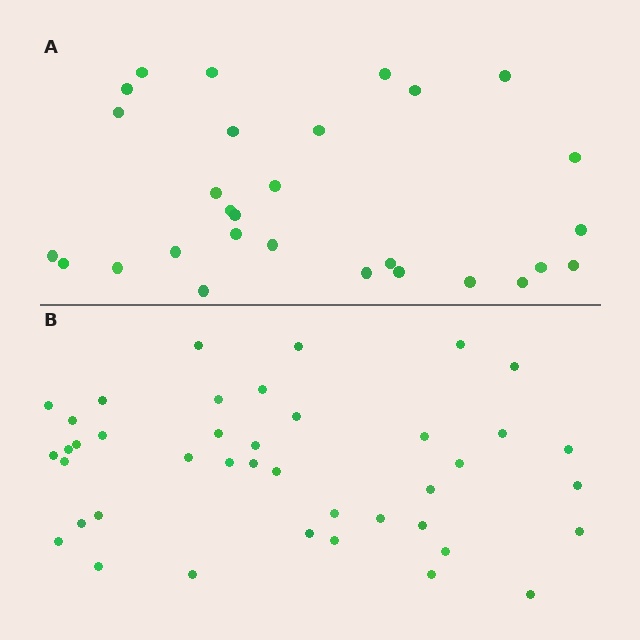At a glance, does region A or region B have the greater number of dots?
Region B (the bottom region) has more dots.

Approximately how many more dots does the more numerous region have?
Region B has roughly 12 or so more dots than region A.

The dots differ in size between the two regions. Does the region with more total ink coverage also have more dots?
No. Region A has more total ink coverage because its dots are larger, but region B actually contains more individual dots. Total area can be misleading — the number of items is what matters here.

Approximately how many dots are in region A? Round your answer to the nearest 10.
About 30 dots. (The exact count is 29, which rounds to 30.)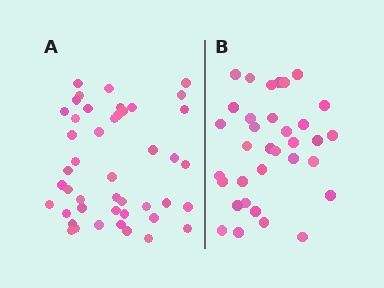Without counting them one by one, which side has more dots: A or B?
Region A (the left region) has more dots.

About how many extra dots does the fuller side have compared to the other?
Region A has roughly 12 or so more dots than region B.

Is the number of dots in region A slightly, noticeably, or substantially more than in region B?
Region A has noticeably more, but not dramatically so. The ratio is roughly 1.3 to 1.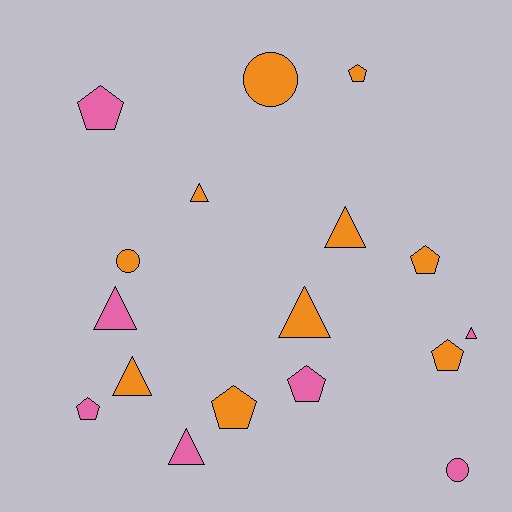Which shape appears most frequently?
Pentagon, with 7 objects.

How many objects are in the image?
There are 17 objects.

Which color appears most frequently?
Orange, with 10 objects.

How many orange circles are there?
There are 2 orange circles.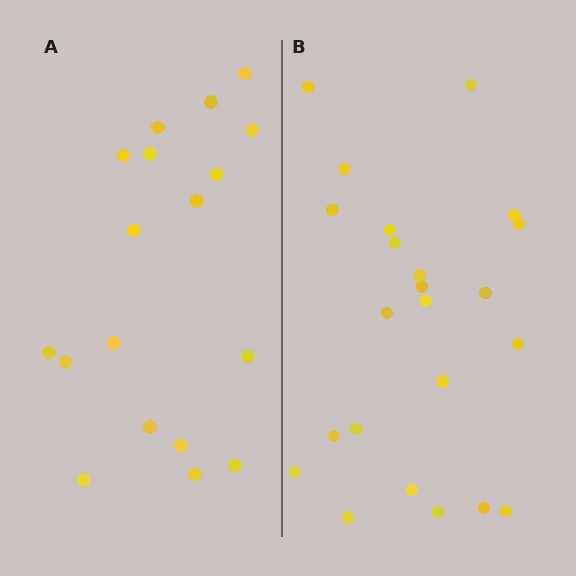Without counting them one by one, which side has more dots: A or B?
Region B (the right region) has more dots.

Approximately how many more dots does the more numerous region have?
Region B has about 5 more dots than region A.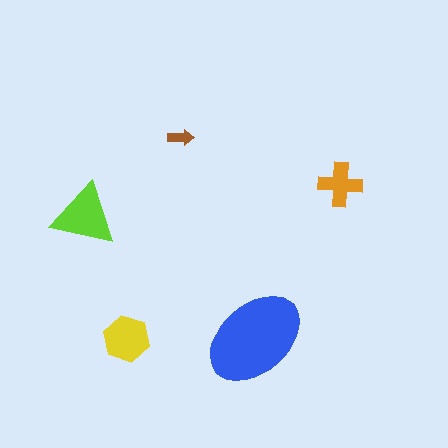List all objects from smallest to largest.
The brown arrow, the orange cross, the yellow hexagon, the lime triangle, the blue ellipse.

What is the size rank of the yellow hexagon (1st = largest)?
3rd.